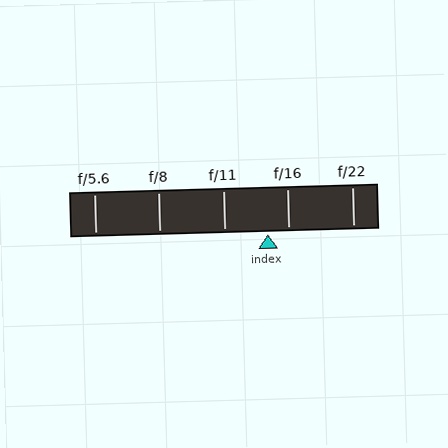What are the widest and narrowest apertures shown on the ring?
The widest aperture shown is f/5.6 and the narrowest is f/22.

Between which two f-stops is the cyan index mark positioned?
The index mark is between f/11 and f/16.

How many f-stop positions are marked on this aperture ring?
There are 5 f-stop positions marked.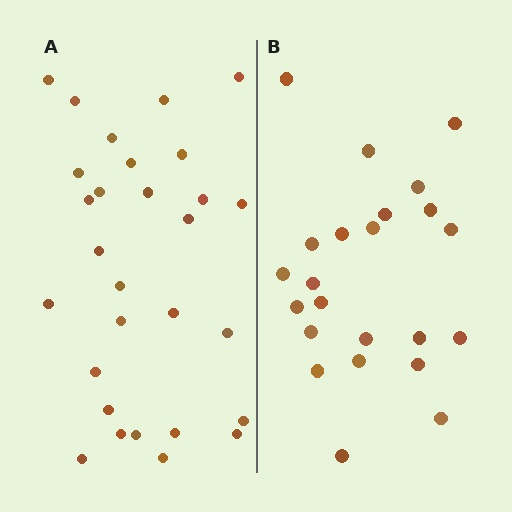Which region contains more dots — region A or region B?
Region A (the left region) has more dots.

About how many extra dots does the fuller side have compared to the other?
Region A has about 6 more dots than region B.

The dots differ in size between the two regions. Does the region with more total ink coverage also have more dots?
No. Region B has more total ink coverage because its dots are larger, but region A actually contains more individual dots. Total area can be misleading — the number of items is what matters here.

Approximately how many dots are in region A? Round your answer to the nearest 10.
About 30 dots. (The exact count is 29, which rounds to 30.)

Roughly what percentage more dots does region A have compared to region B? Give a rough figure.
About 25% more.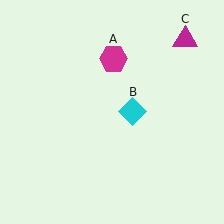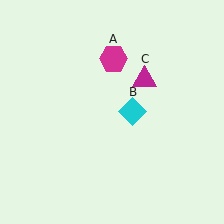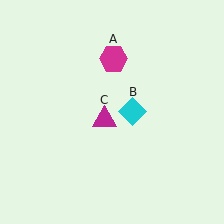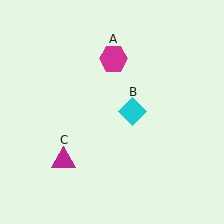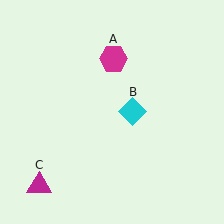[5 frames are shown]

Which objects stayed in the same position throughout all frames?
Magenta hexagon (object A) and cyan diamond (object B) remained stationary.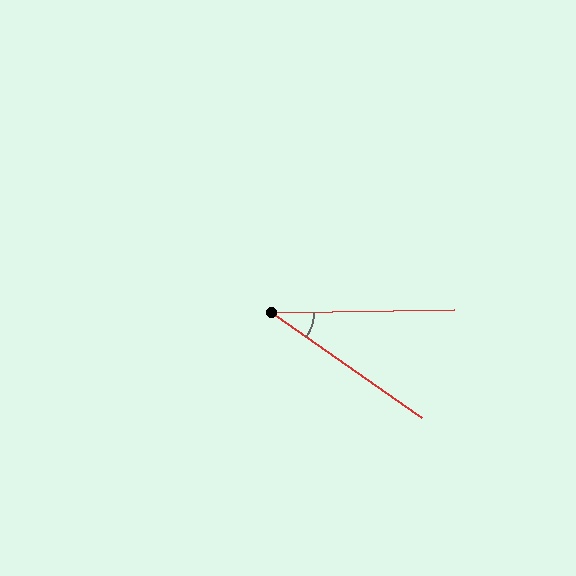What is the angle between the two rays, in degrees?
Approximately 36 degrees.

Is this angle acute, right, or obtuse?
It is acute.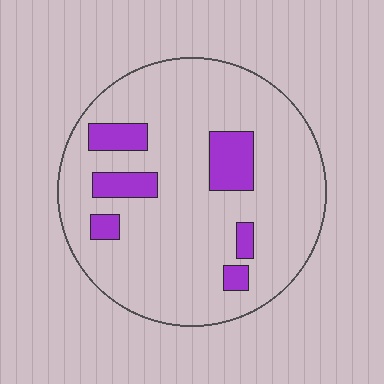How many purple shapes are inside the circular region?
6.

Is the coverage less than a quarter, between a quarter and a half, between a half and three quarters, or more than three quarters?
Less than a quarter.